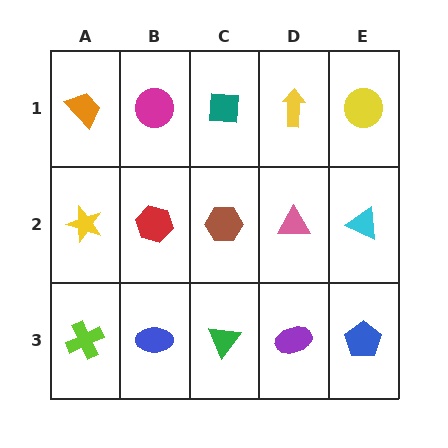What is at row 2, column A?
A yellow star.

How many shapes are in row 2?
5 shapes.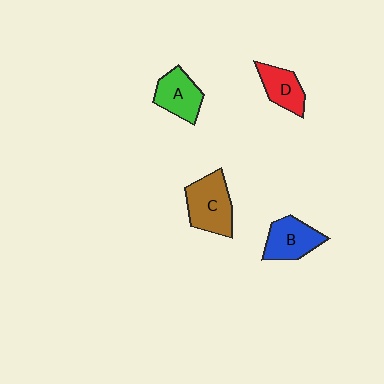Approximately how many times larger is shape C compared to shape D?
Approximately 1.5 times.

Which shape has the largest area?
Shape C (brown).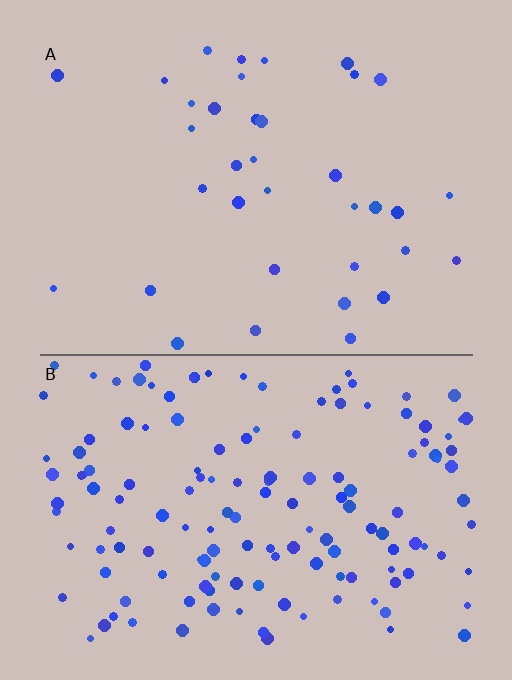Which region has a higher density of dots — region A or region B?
B (the bottom).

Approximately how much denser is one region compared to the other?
Approximately 4.1× — region B over region A.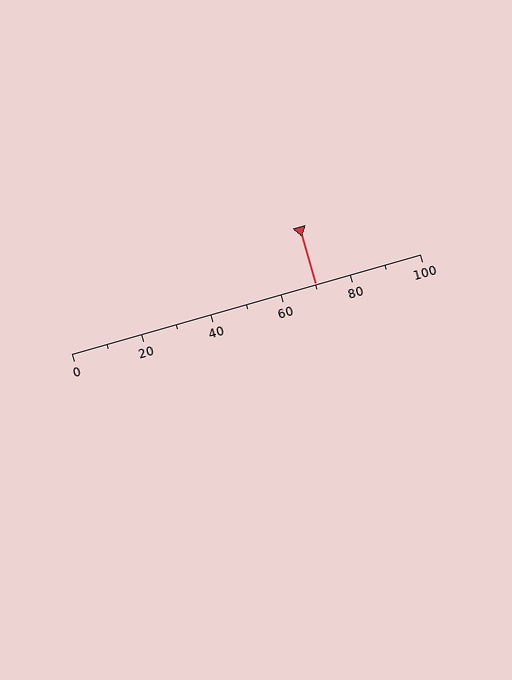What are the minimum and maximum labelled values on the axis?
The axis runs from 0 to 100.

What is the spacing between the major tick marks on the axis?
The major ticks are spaced 20 apart.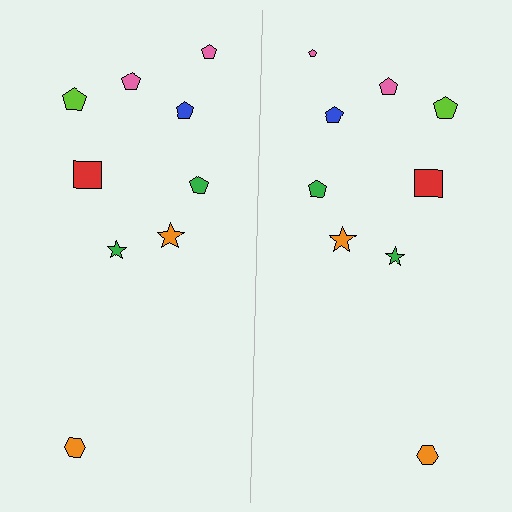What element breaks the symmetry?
The pink pentagon on the right side has a different size than its mirror counterpart.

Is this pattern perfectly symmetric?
No, the pattern is not perfectly symmetric. The pink pentagon on the right side has a different size than its mirror counterpart.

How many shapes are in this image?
There are 18 shapes in this image.